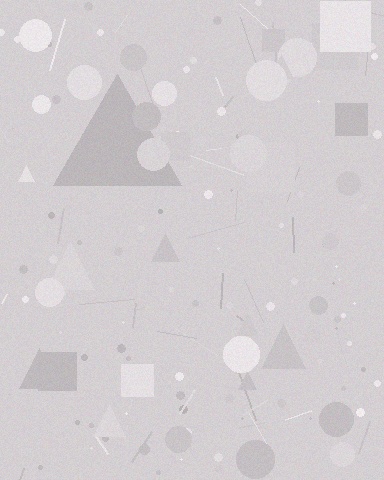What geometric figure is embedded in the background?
A triangle is embedded in the background.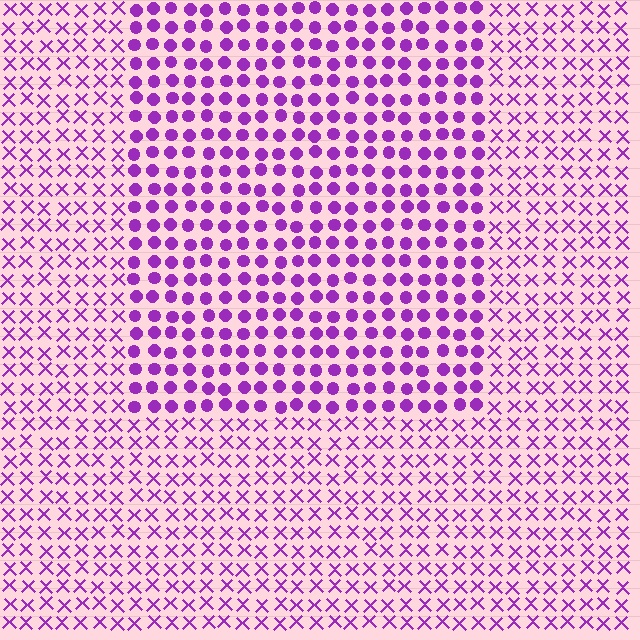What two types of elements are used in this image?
The image uses circles inside the rectangle region and X marks outside it.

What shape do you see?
I see a rectangle.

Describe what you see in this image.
The image is filled with small purple elements arranged in a uniform grid. A rectangle-shaped region contains circles, while the surrounding area contains X marks. The boundary is defined purely by the change in element shape.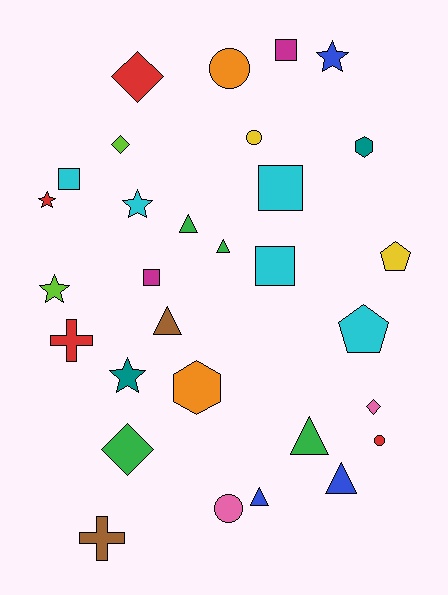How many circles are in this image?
There are 4 circles.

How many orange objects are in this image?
There are 2 orange objects.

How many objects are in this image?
There are 30 objects.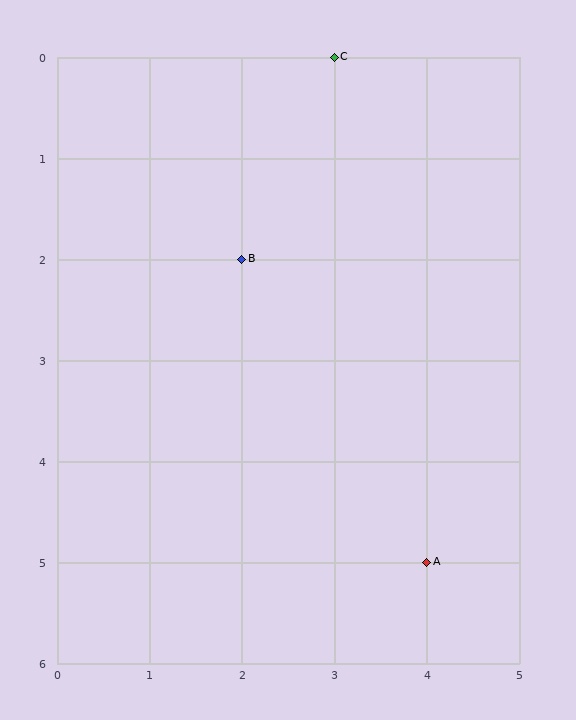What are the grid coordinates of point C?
Point C is at grid coordinates (3, 0).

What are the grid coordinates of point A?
Point A is at grid coordinates (4, 5).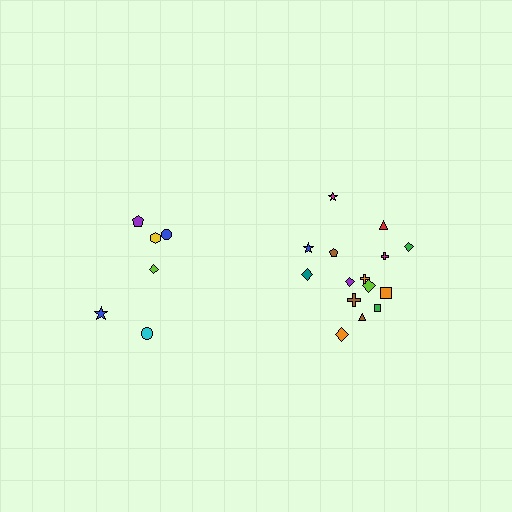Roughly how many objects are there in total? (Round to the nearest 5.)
Roughly 20 objects in total.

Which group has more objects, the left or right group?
The right group.